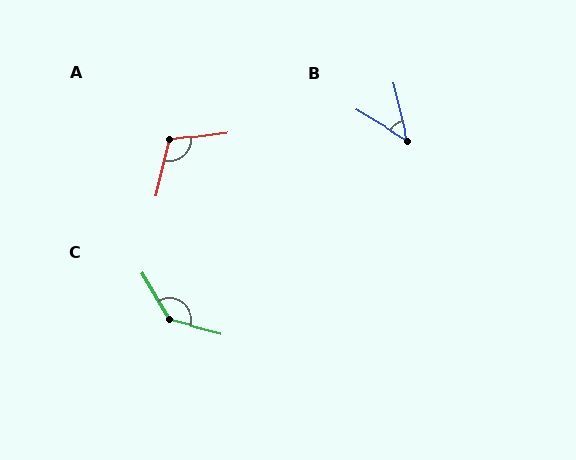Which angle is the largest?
C, at approximately 134 degrees.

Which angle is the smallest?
B, at approximately 46 degrees.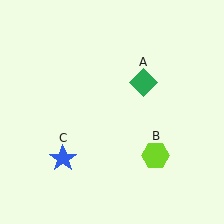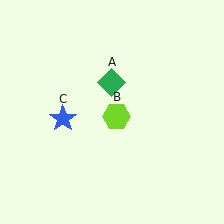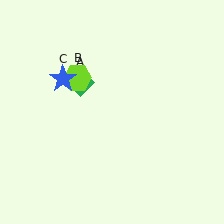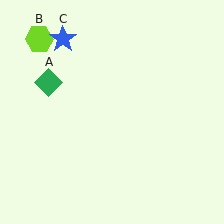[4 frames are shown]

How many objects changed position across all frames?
3 objects changed position: green diamond (object A), lime hexagon (object B), blue star (object C).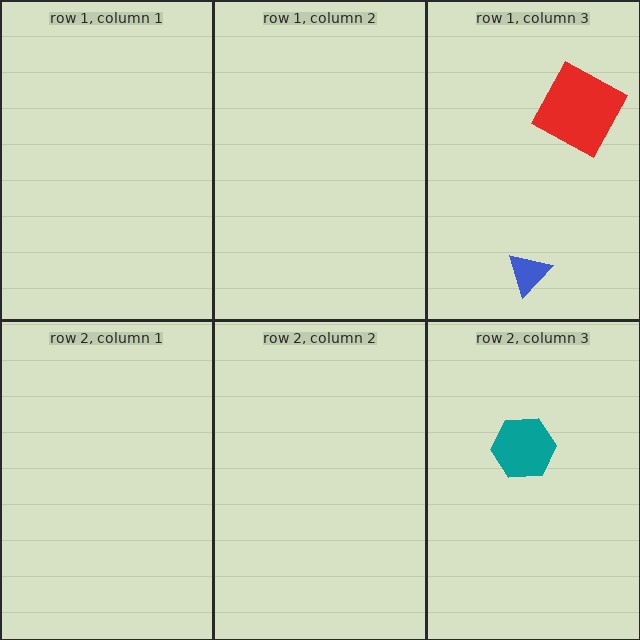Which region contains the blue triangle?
The row 1, column 3 region.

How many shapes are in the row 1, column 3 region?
2.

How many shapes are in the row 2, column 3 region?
1.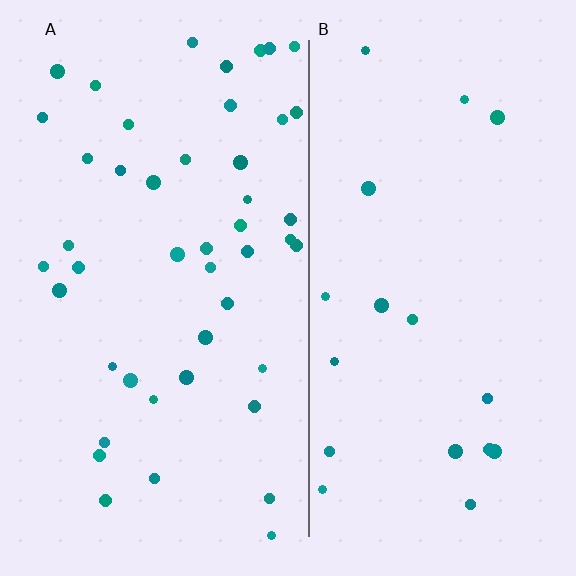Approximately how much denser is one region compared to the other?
Approximately 2.5× — region A over region B.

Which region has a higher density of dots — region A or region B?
A (the left).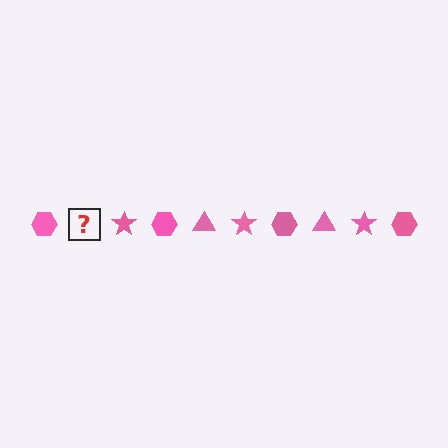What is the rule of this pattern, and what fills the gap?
The rule is that the pattern cycles through hexagon, triangle, star shapes in pink. The gap should be filled with a pink triangle.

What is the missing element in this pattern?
The missing element is a pink triangle.